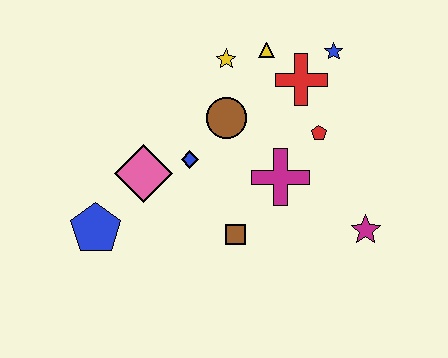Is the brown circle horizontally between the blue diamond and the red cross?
Yes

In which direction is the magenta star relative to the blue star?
The magenta star is below the blue star.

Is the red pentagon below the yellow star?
Yes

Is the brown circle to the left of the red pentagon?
Yes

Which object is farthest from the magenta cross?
The blue pentagon is farthest from the magenta cross.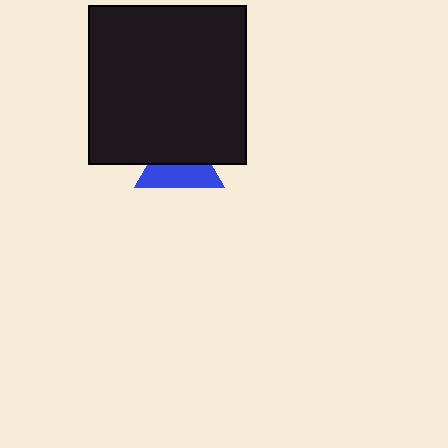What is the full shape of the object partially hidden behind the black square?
The partially hidden object is a blue triangle.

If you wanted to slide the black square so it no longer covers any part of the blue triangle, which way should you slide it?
Slide it up — that is the most direct way to separate the two shapes.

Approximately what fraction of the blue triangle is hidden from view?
Roughly 52% of the blue triangle is hidden behind the black square.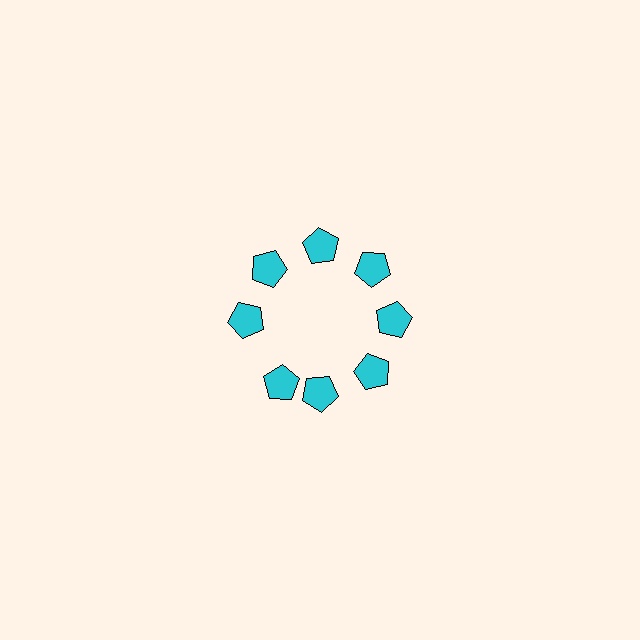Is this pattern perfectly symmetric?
No. The 8 cyan pentagons are arranged in a ring, but one element near the 8 o'clock position is rotated out of alignment along the ring, breaking the 8-fold rotational symmetry.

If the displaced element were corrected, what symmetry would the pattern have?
It would have 8-fold rotational symmetry — the pattern would map onto itself every 45 degrees.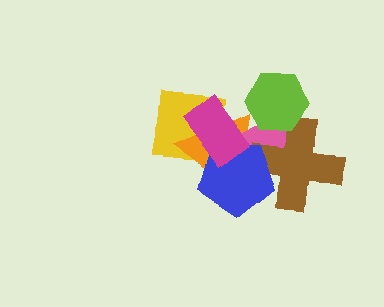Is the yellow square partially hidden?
Yes, it is partially covered by another shape.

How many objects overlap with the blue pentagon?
4 objects overlap with the blue pentagon.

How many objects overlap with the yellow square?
2 objects overlap with the yellow square.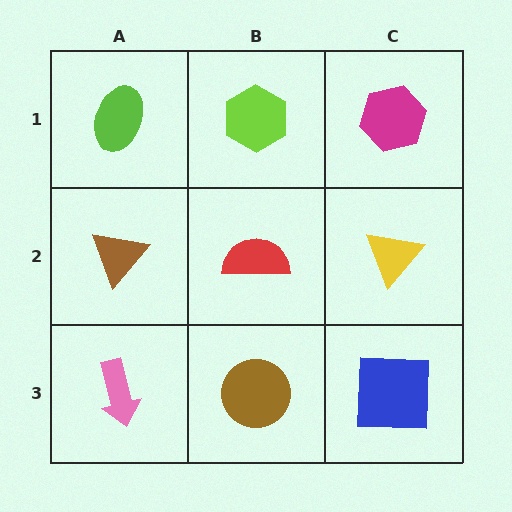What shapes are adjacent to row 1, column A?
A brown triangle (row 2, column A), a lime hexagon (row 1, column B).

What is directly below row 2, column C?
A blue square.